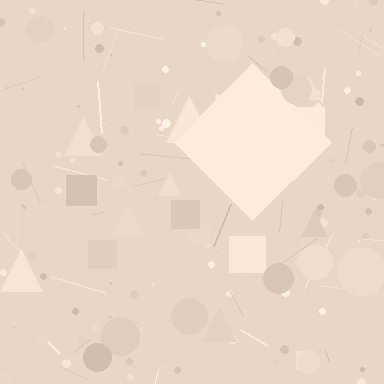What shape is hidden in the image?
A diamond is hidden in the image.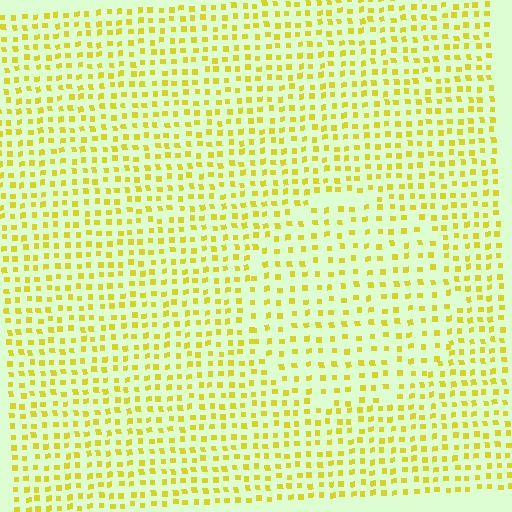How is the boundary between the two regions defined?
The boundary is defined by a change in element density (approximately 1.5x ratio). All elements are the same color, size, and shape.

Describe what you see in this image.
The image contains small yellow elements arranged at two different densities. A circle-shaped region is visible where the elements are less densely packed than the surrounding area.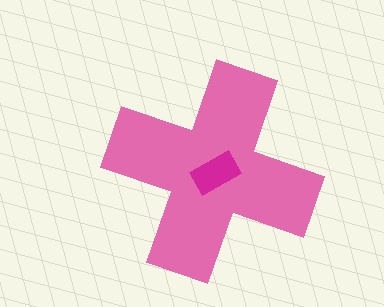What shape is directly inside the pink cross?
The magenta rectangle.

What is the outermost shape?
The pink cross.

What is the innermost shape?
The magenta rectangle.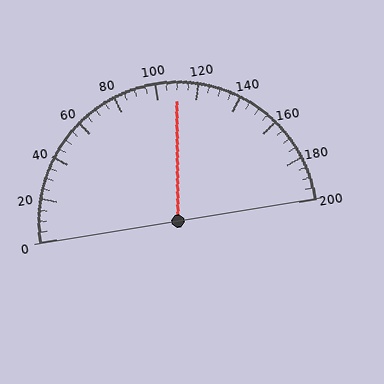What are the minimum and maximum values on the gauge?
The gauge ranges from 0 to 200.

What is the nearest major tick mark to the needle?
The nearest major tick mark is 120.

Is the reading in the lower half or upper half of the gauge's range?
The reading is in the upper half of the range (0 to 200).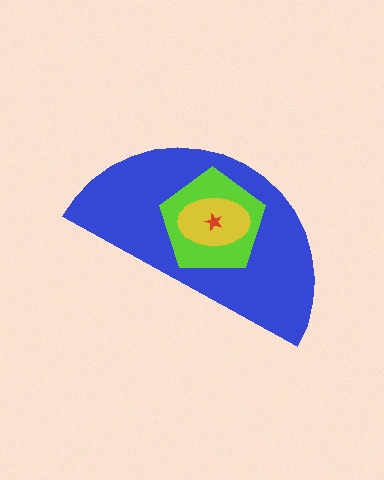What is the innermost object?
The red star.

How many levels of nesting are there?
4.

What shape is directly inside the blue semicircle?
The lime pentagon.